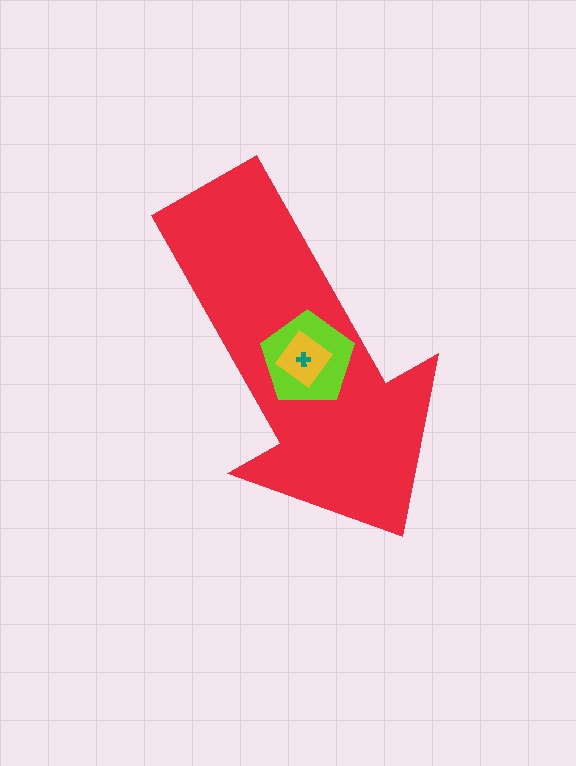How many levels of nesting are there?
4.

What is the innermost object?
The teal cross.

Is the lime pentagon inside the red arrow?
Yes.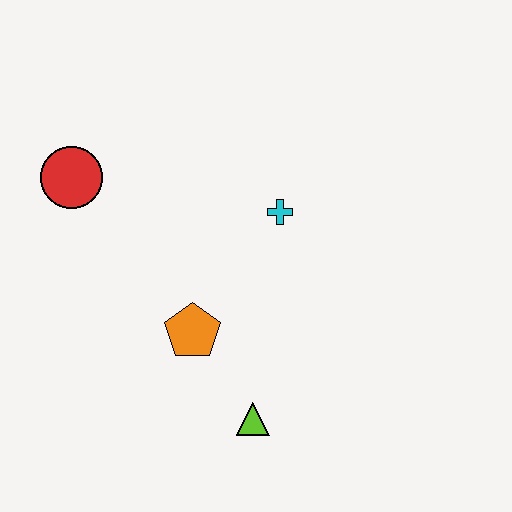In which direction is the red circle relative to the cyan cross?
The red circle is to the left of the cyan cross.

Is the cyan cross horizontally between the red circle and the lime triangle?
No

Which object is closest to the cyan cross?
The orange pentagon is closest to the cyan cross.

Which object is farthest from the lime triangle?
The red circle is farthest from the lime triangle.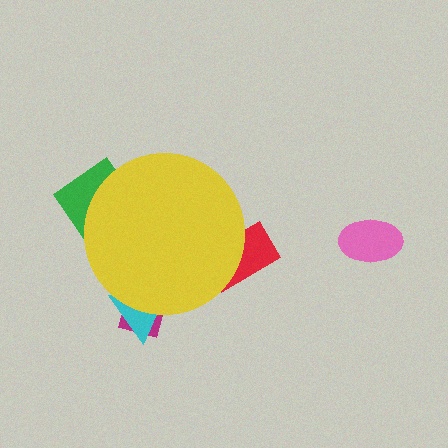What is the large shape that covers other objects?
A yellow circle.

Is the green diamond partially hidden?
Yes, the green diamond is partially hidden behind the yellow circle.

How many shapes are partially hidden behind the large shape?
4 shapes are partially hidden.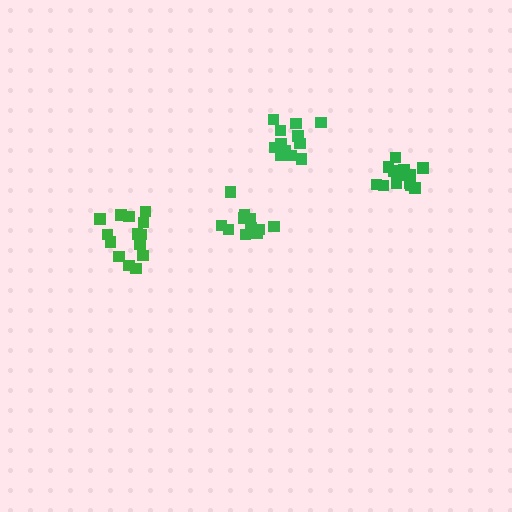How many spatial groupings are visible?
There are 4 spatial groupings.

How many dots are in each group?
Group 1: 13 dots, Group 2: 13 dots, Group 3: 11 dots, Group 4: 15 dots (52 total).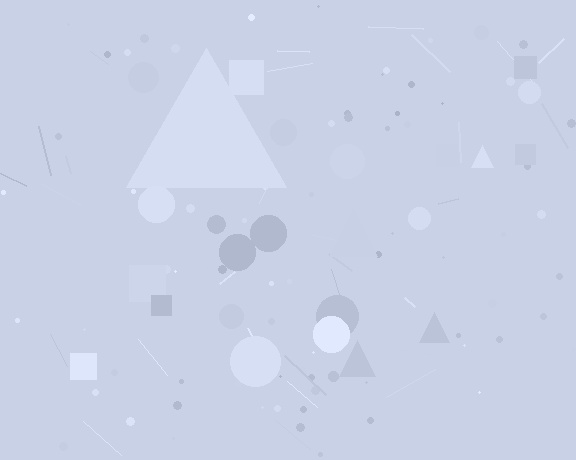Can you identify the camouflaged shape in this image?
The camouflaged shape is a triangle.